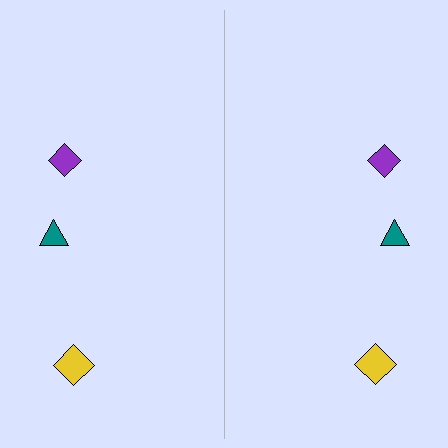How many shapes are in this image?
There are 6 shapes in this image.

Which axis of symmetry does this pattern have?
The pattern has a vertical axis of symmetry running through the center of the image.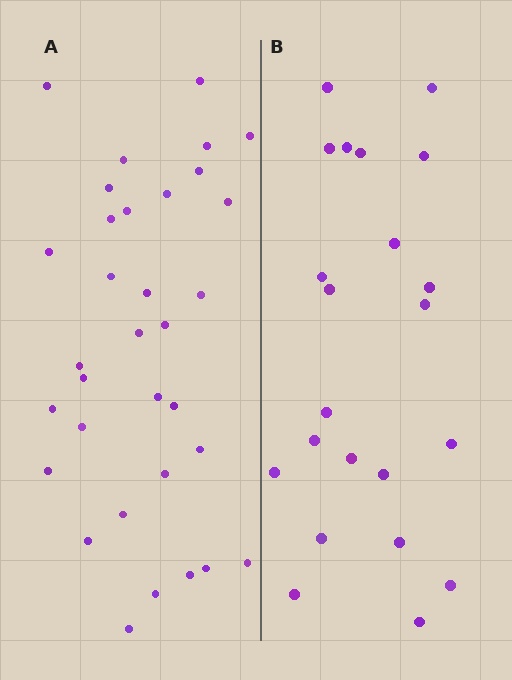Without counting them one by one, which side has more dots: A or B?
Region A (the left region) has more dots.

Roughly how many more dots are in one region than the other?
Region A has roughly 12 or so more dots than region B.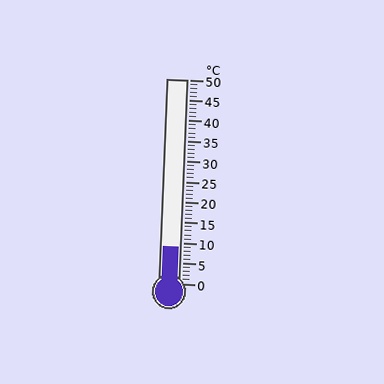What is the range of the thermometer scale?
The thermometer scale ranges from 0°C to 50°C.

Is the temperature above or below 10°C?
The temperature is below 10°C.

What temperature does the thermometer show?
The thermometer shows approximately 9°C.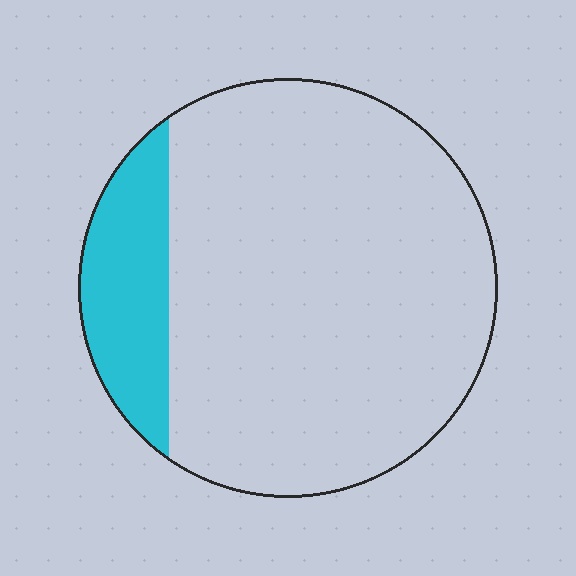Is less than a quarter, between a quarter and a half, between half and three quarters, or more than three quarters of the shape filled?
Less than a quarter.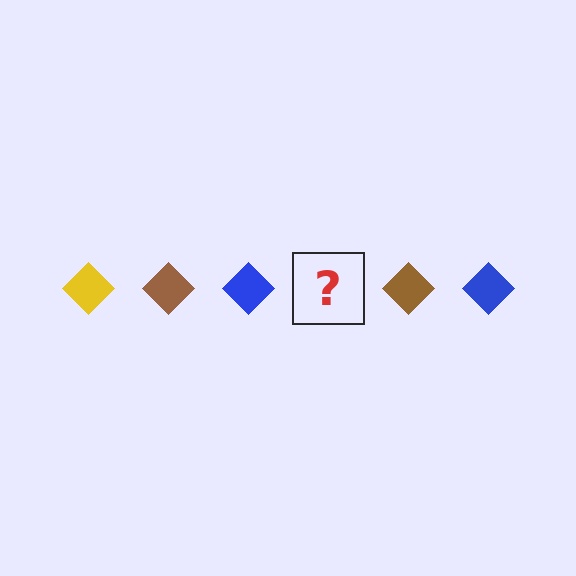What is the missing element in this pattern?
The missing element is a yellow diamond.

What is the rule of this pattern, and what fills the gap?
The rule is that the pattern cycles through yellow, brown, blue diamonds. The gap should be filled with a yellow diamond.